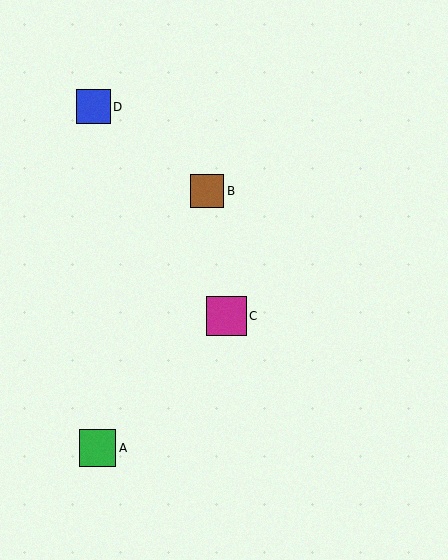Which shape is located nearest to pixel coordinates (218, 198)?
The brown square (labeled B) at (207, 191) is nearest to that location.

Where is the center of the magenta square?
The center of the magenta square is at (226, 316).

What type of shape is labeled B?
Shape B is a brown square.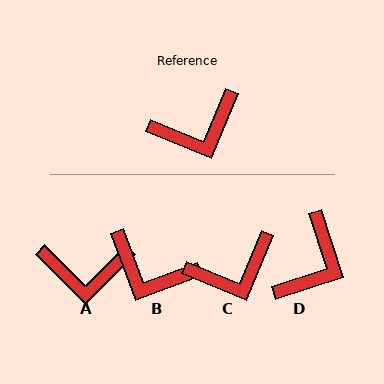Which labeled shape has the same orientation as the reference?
C.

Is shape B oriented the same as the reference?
No, it is off by about 47 degrees.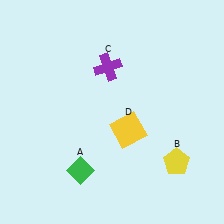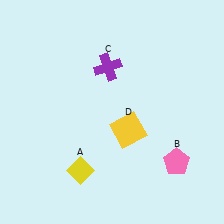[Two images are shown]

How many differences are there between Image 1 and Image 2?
There are 2 differences between the two images.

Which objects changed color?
A changed from green to yellow. B changed from yellow to pink.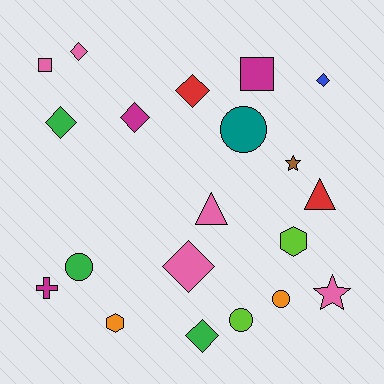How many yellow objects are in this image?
There are no yellow objects.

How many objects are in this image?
There are 20 objects.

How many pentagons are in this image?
There are no pentagons.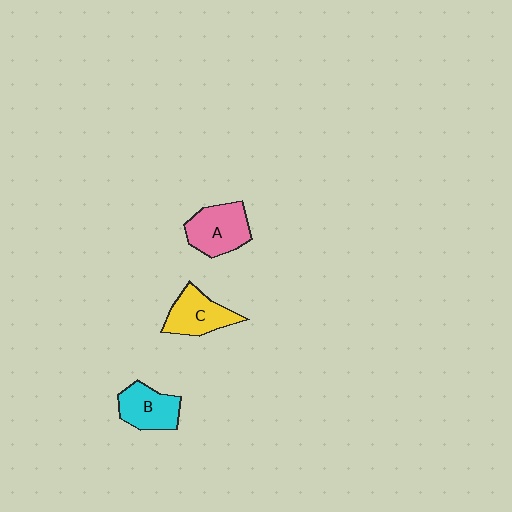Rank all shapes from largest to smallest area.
From largest to smallest: A (pink), C (yellow), B (cyan).